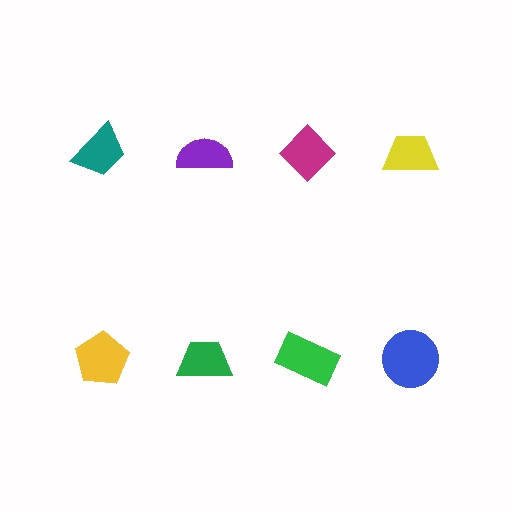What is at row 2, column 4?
A blue circle.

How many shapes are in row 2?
4 shapes.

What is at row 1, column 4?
A yellow trapezoid.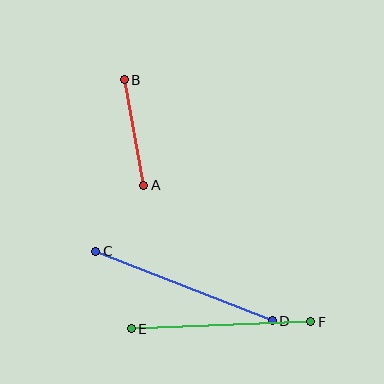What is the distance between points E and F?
The distance is approximately 179 pixels.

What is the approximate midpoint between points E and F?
The midpoint is at approximately (221, 325) pixels.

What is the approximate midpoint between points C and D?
The midpoint is at approximately (184, 286) pixels.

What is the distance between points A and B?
The distance is approximately 107 pixels.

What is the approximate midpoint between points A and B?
The midpoint is at approximately (134, 133) pixels.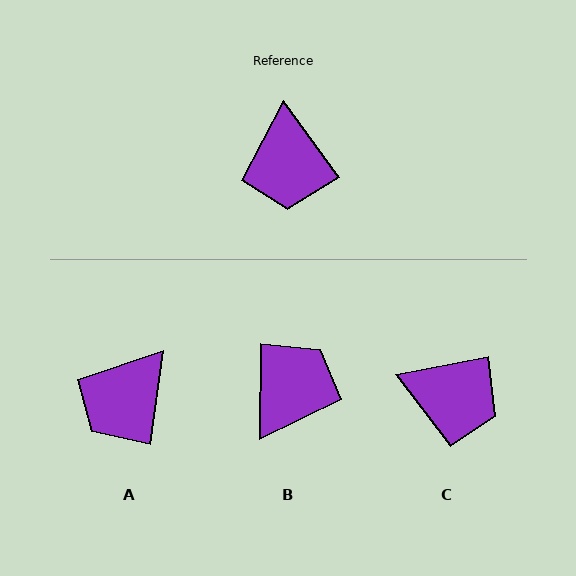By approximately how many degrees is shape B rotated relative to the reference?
Approximately 143 degrees counter-clockwise.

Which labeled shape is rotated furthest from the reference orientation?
B, about 143 degrees away.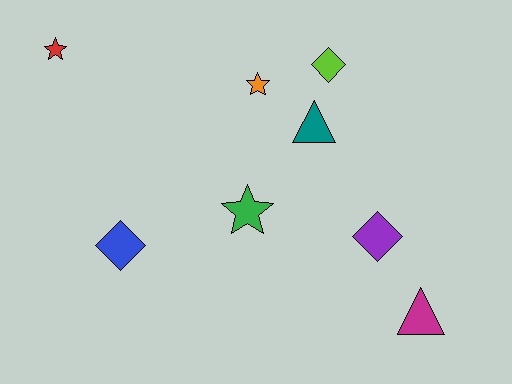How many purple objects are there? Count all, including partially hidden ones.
There is 1 purple object.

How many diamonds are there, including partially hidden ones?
There are 3 diamonds.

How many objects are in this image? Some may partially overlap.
There are 8 objects.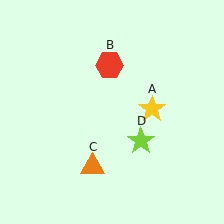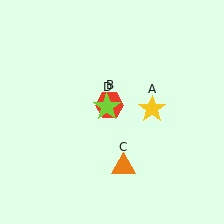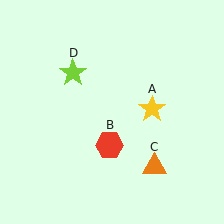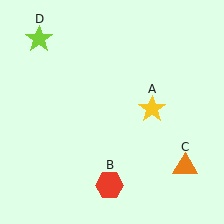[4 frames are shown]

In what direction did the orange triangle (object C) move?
The orange triangle (object C) moved right.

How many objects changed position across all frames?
3 objects changed position: red hexagon (object B), orange triangle (object C), lime star (object D).